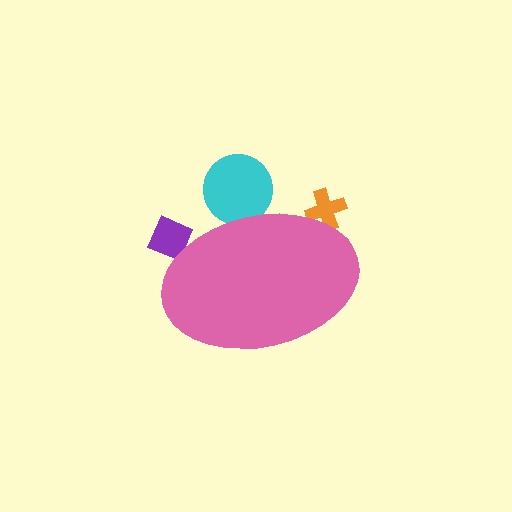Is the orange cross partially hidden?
Yes, the orange cross is partially hidden behind the pink ellipse.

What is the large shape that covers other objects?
A pink ellipse.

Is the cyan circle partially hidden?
Yes, the cyan circle is partially hidden behind the pink ellipse.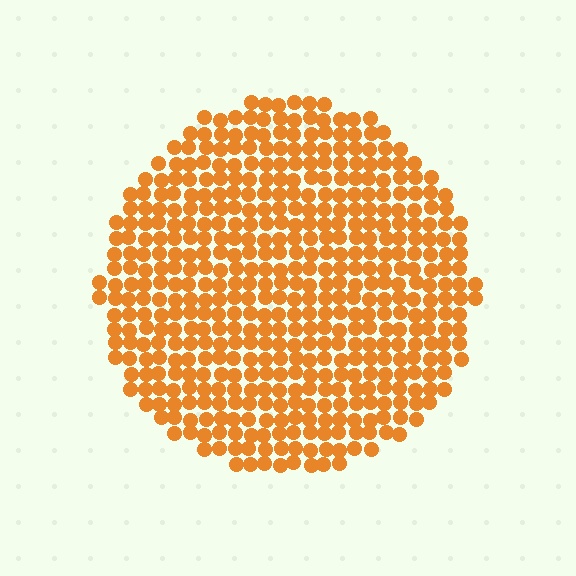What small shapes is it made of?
It is made of small circles.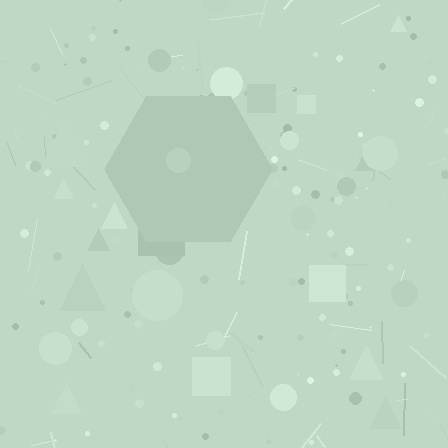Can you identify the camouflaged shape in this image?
The camouflaged shape is a hexagon.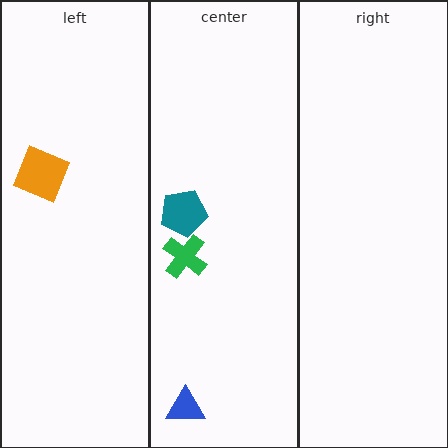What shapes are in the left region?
The orange square.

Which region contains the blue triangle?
The center region.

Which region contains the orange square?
The left region.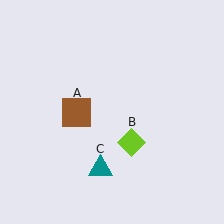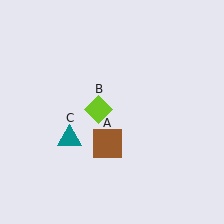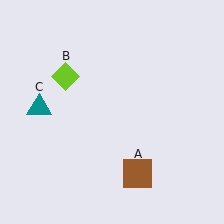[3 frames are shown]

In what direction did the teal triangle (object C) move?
The teal triangle (object C) moved up and to the left.